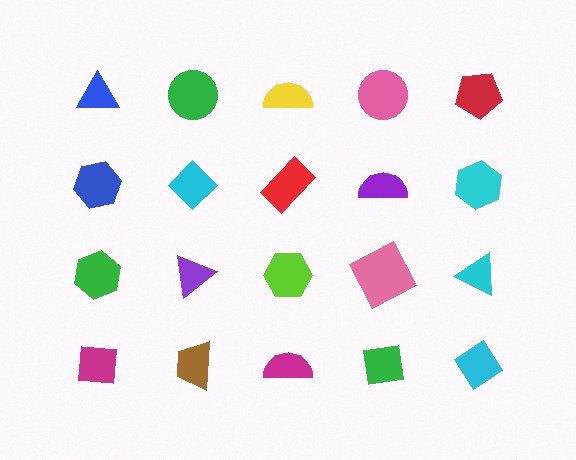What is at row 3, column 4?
A pink square.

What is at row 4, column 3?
A magenta semicircle.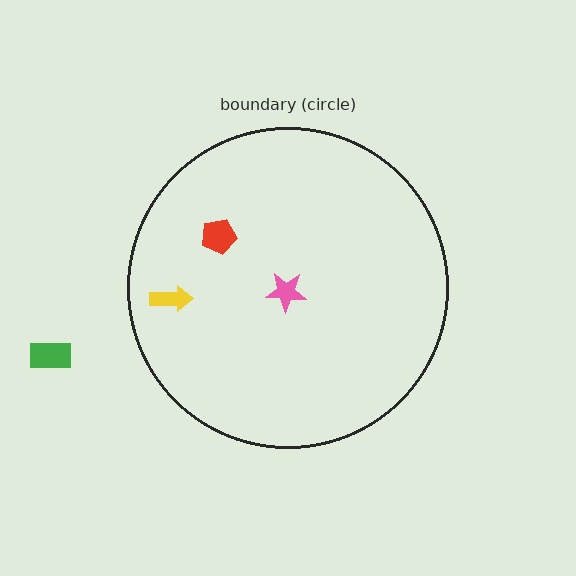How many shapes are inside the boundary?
3 inside, 1 outside.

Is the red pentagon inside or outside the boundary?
Inside.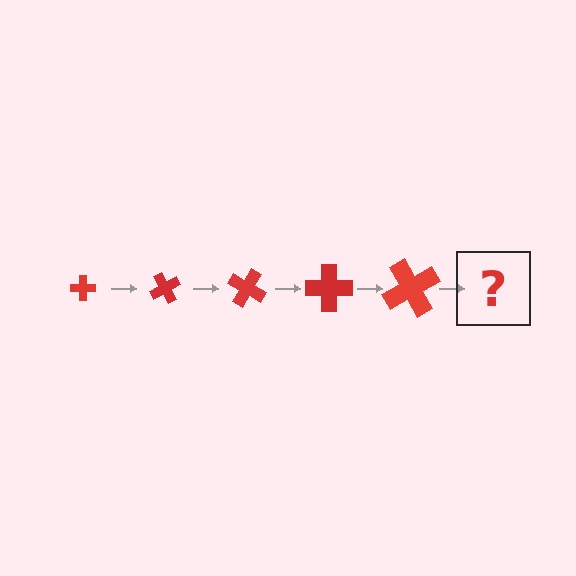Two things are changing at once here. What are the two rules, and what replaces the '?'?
The two rules are that the cross grows larger each step and it rotates 60 degrees each step. The '?' should be a cross, larger than the previous one and rotated 300 degrees from the start.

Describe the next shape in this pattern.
It should be a cross, larger than the previous one and rotated 300 degrees from the start.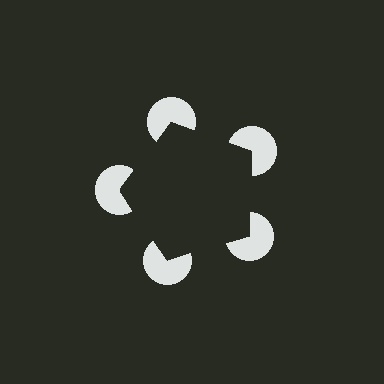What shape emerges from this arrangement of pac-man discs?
An illusory pentagon — its edges are inferred from the aligned wedge cuts in the pac-man discs, not physically drawn.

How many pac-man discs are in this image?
There are 5 — one at each vertex of the illusory pentagon.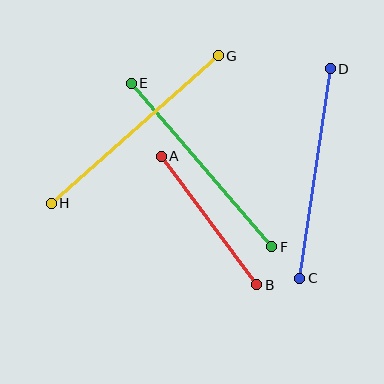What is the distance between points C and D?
The distance is approximately 212 pixels.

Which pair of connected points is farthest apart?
Points G and H are farthest apart.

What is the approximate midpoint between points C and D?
The midpoint is at approximately (315, 173) pixels.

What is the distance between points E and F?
The distance is approximately 216 pixels.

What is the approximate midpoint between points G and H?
The midpoint is at approximately (135, 129) pixels.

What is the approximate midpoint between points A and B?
The midpoint is at approximately (209, 221) pixels.